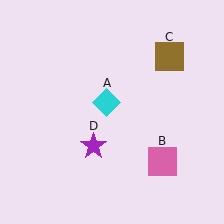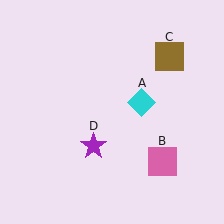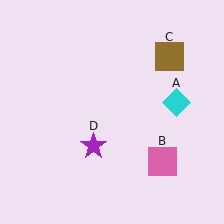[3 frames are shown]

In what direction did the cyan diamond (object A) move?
The cyan diamond (object A) moved right.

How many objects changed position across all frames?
1 object changed position: cyan diamond (object A).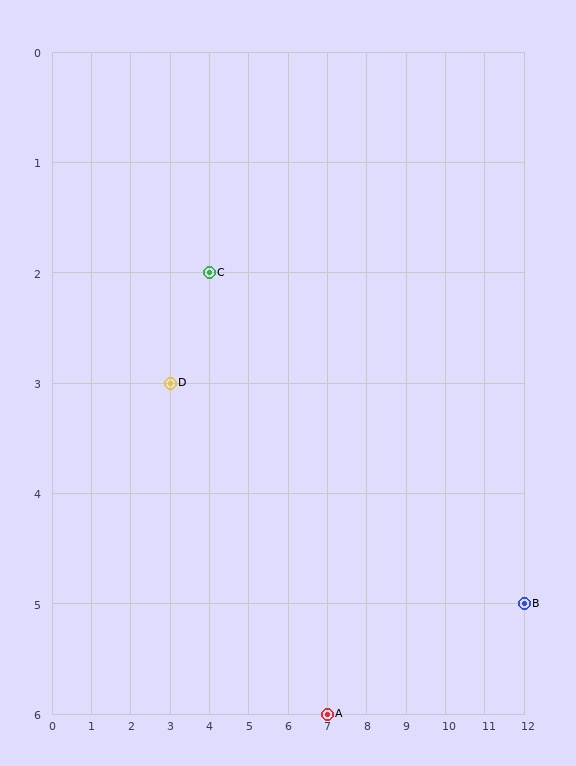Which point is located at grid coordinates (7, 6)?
Point A is at (7, 6).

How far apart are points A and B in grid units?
Points A and B are 5 columns and 1 row apart (about 5.1 grid units diagonally).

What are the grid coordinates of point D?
Point D is at grid coordinates (3, 3).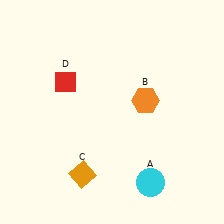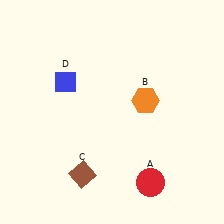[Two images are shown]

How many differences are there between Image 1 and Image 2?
There are 3 differences between the two images.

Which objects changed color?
A changed from cyan to red. C changed from orange to brown. D changed from red to blue.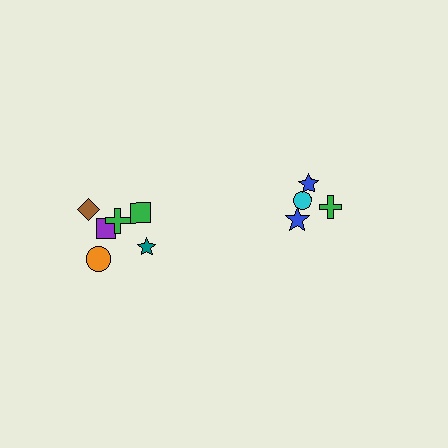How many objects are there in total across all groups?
There are 10 objects.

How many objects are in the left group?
There are 6 objects.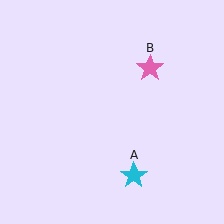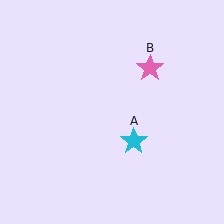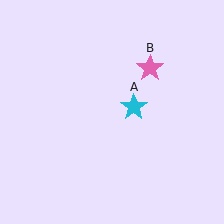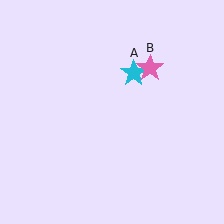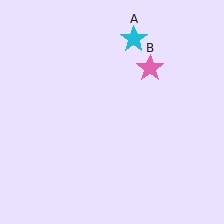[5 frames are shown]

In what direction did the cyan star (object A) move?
The cyan star (object A) moved up.